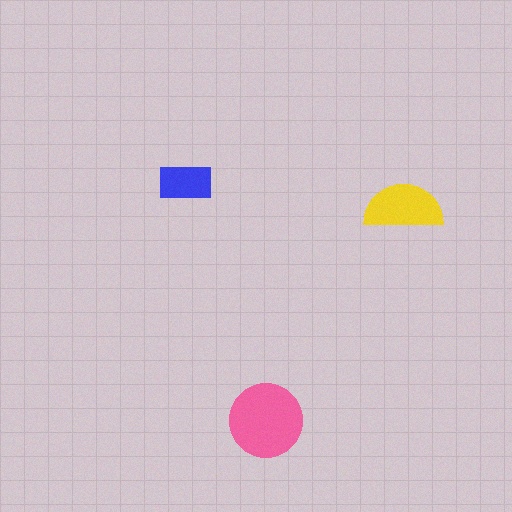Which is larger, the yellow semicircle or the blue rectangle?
The yellow semicircle.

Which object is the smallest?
The blue rectangle.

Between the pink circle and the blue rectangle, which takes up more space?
The pink circle.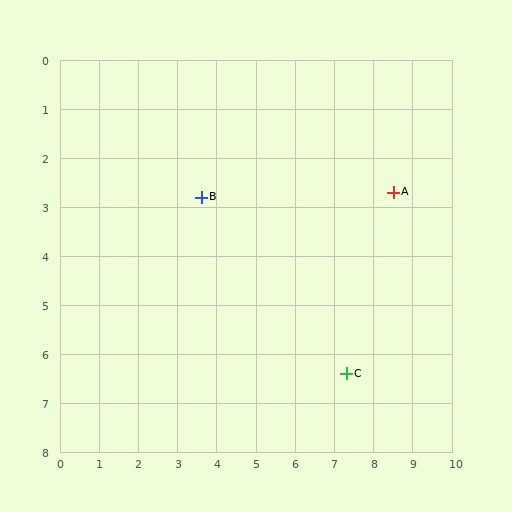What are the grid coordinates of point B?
Point B is at approximately (3.6, 2.8).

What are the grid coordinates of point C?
Point C is at approximately (7.3, 6.4).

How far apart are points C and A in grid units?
Points C and A are about 3.9 grid units apart.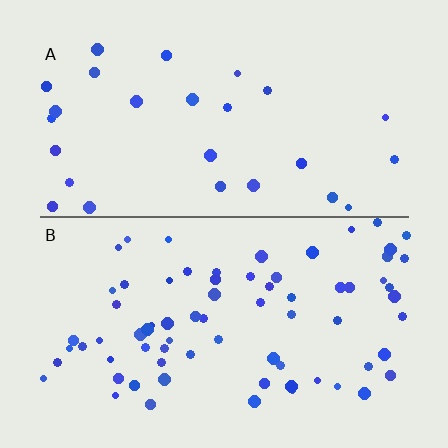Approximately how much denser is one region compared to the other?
Approximately 2.7× — region B over region A.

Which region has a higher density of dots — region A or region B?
B (the bottom).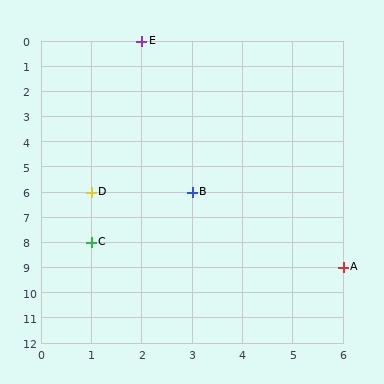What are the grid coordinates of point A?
Point A is at grid coordinates (6, 9).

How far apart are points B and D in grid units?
Points B and D are 2 columns apart.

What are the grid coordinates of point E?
Point E is at grid coordinates (2, 0).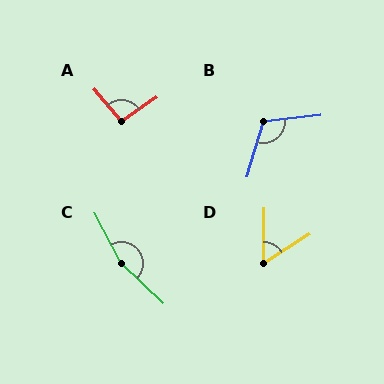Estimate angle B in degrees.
Approximately 113 degrees.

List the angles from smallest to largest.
D (58°), A (96°), B (113°), C (160°).